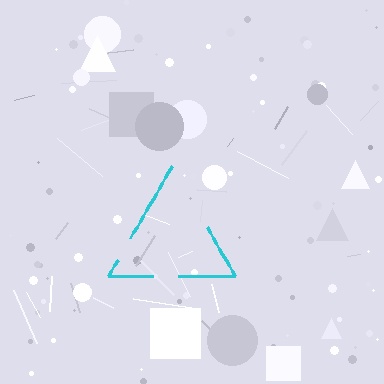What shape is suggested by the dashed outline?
The dashed outline suggests a triangle.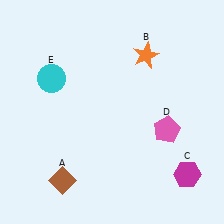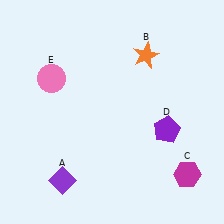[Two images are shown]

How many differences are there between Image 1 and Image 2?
There are 3 differences between the two images.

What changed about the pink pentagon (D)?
In Image 1, D is pink. In Image 2, it changed to purple.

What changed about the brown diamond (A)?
In Image 1, A is brown. In Image 2, it changed to purple.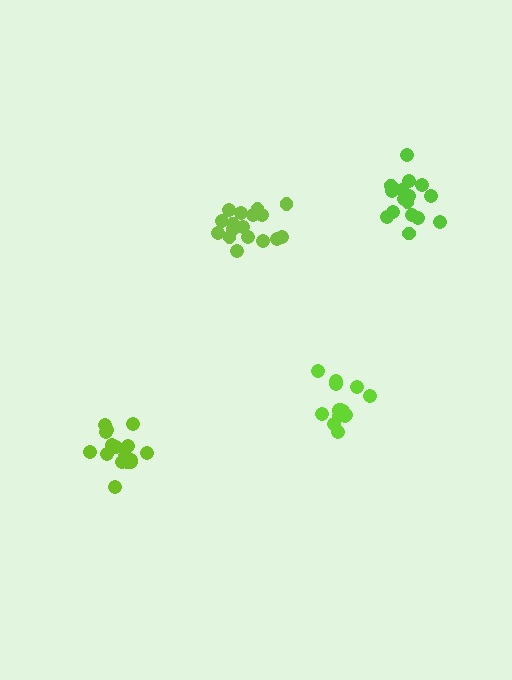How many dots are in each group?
Group 1: 16 dots, Group 2: 17 dots, Group 3: 15 dots, Group 4: 16 dots (64 total).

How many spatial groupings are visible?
There are 4 spatial groupings.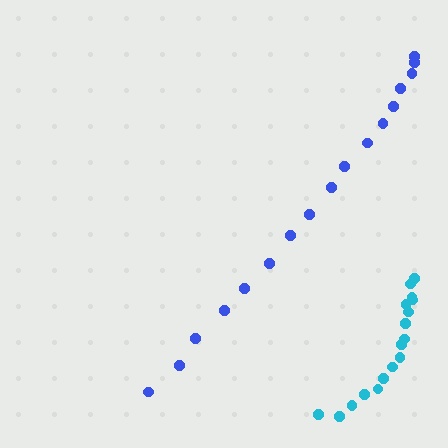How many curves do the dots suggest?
There are 2 distinct paths.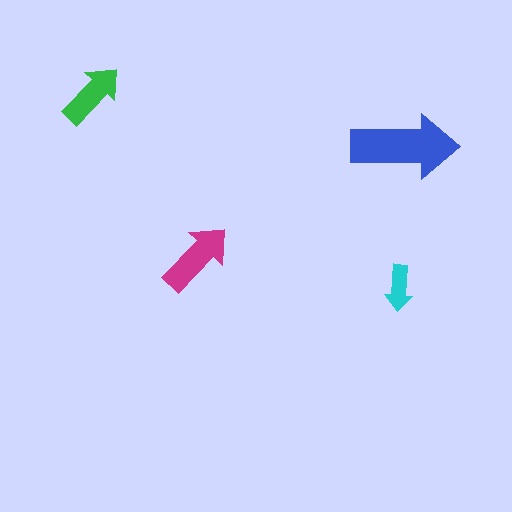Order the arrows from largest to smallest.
the blue one, the magenta one, the green one, the cyan one.